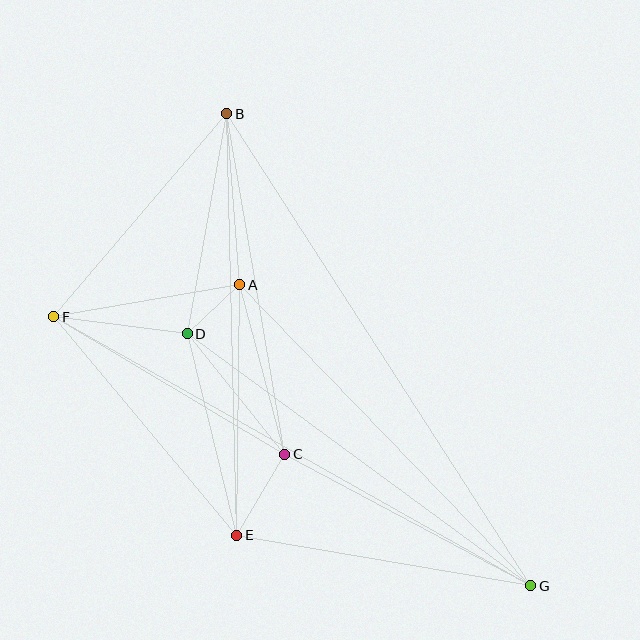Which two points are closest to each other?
Points A and D are closest to each other.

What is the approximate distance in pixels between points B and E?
The distance between B and E is approximately 422 pixels.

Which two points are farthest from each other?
Points B and G are farthest from each other.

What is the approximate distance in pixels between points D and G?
The distance between D and G is approximately 426 pixels.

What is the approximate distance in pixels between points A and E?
The distance between A and E is approximately 250 pixels.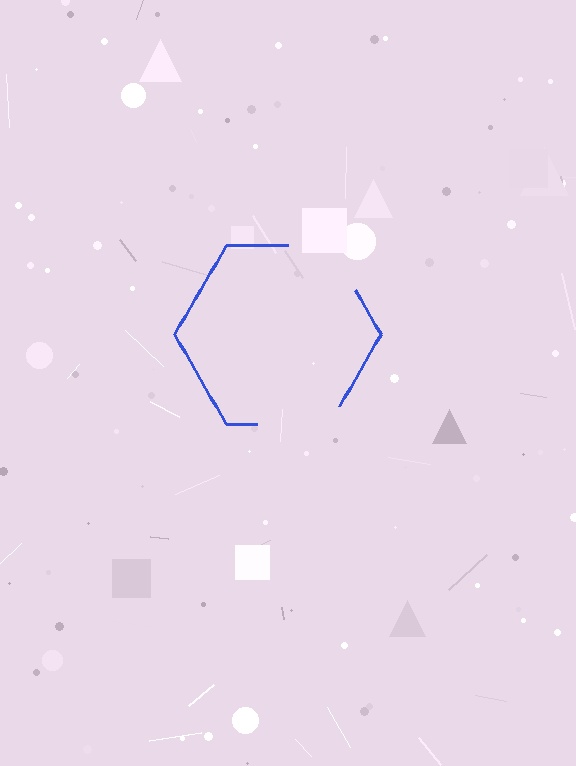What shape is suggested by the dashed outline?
The dashed outline suggests a hexagon.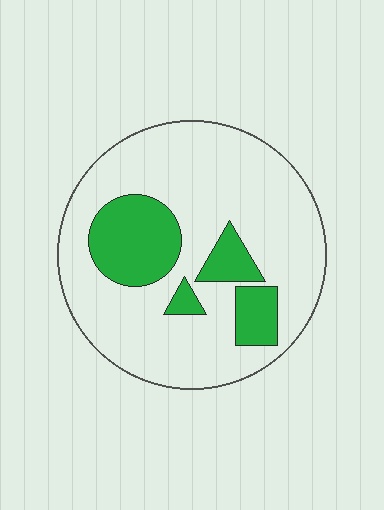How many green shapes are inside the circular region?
4.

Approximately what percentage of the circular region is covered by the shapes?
Approximately 20%.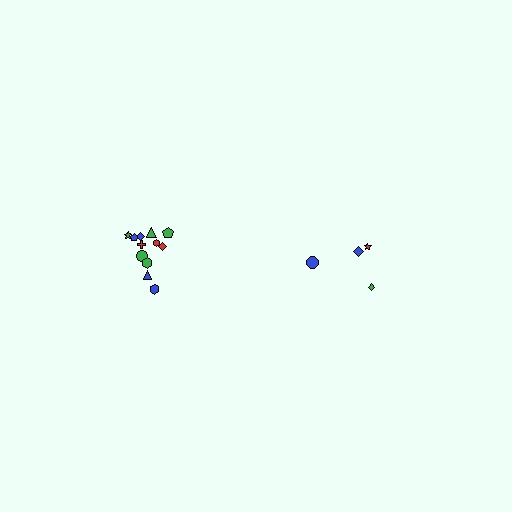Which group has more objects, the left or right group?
The left group.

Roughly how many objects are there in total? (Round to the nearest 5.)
Roughly 15 objects in total.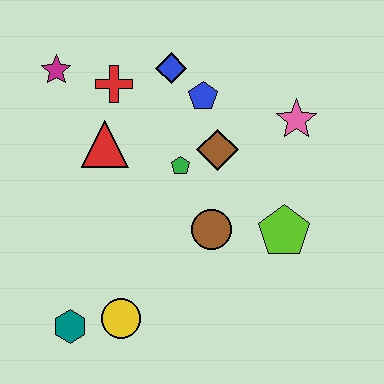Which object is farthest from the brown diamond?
The teal hexagon is farthest from the brown diamond.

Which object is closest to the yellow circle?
The teal hexagon is closest to the yellow circle.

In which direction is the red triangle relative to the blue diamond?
The red triangle is below the blue diamond.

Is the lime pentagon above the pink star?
No